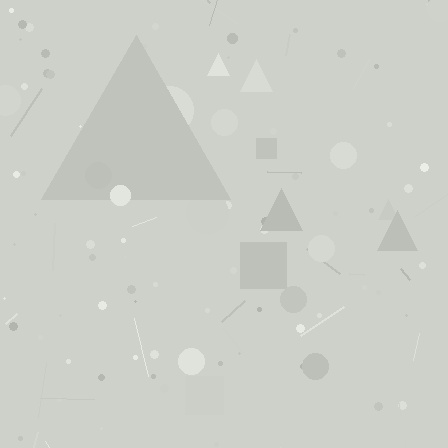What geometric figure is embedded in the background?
A triangle is embedded in the background.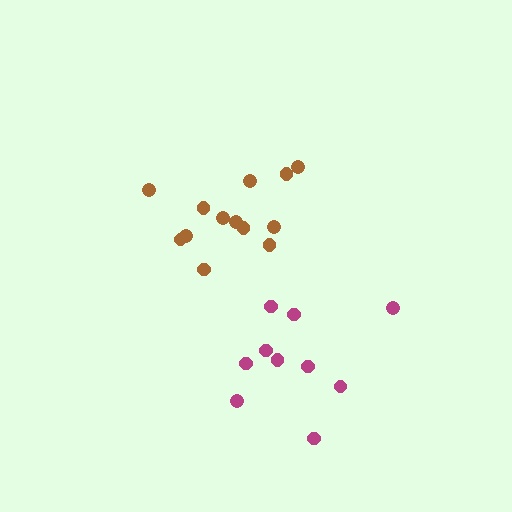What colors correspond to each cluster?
The clusters are colored: magenta, brown.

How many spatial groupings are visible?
There are 2 spatial groupings.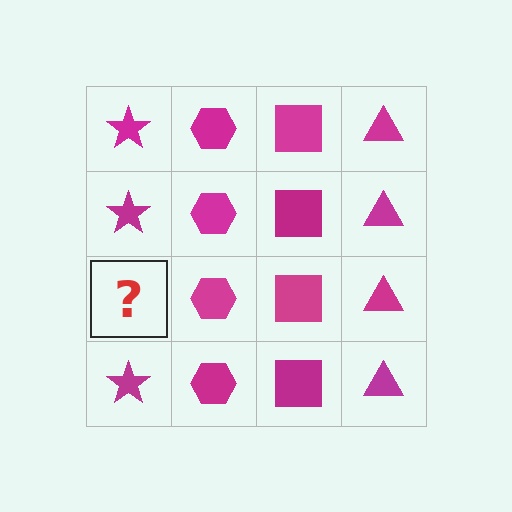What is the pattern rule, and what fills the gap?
The rule is that each column has a consistent shape. The gap should be filled with a magenta star.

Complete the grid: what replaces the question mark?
The question mark should be replaced with a magenta star.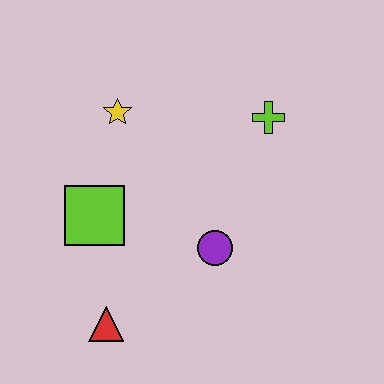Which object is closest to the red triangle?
The lime square is closest to the red triangle.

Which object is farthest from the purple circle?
The yellow star is farthest from the purple circle.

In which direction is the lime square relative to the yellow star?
The lime square is below the yellow star.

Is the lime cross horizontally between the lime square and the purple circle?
No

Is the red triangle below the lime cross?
Yes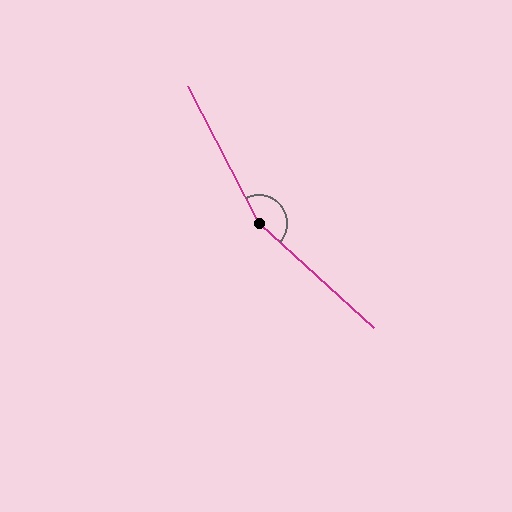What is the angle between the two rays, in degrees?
Approximately 160 degrees.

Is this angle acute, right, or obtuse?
It is obtuse.